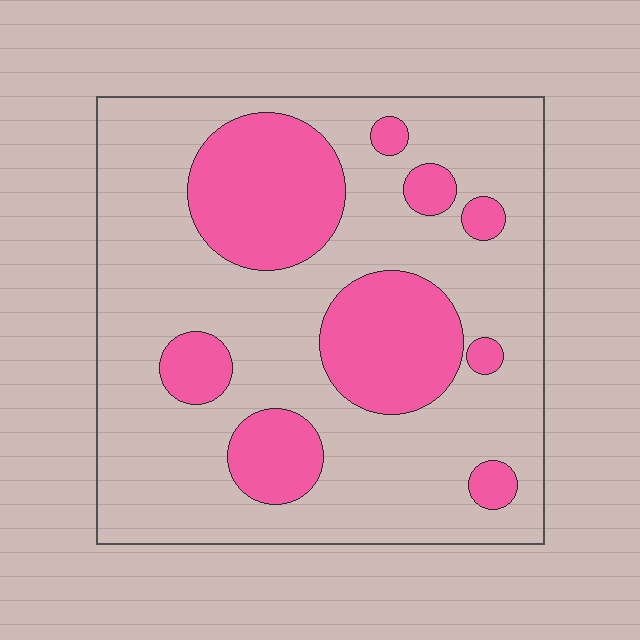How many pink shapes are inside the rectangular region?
9.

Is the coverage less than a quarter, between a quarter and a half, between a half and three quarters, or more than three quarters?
Between a quarter and a half.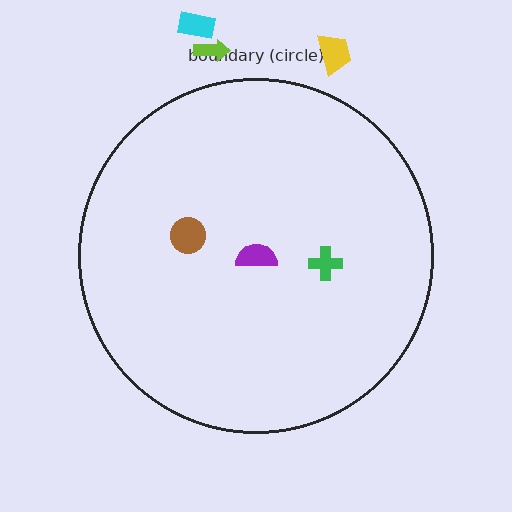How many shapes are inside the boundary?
3 inside, 3 outside.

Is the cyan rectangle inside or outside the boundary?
Outside.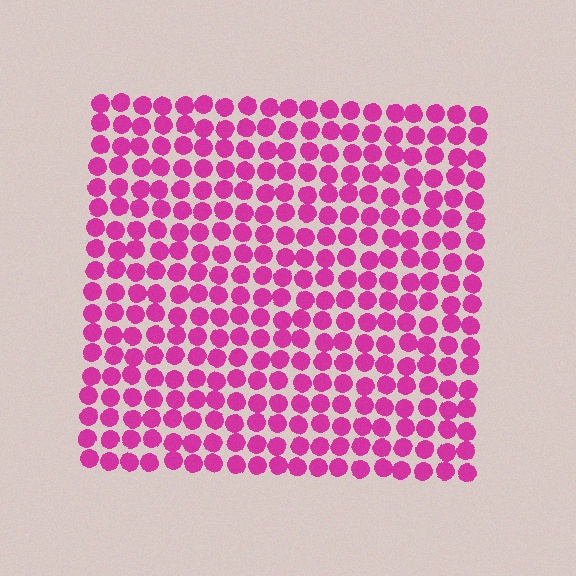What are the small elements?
The small elements are circles.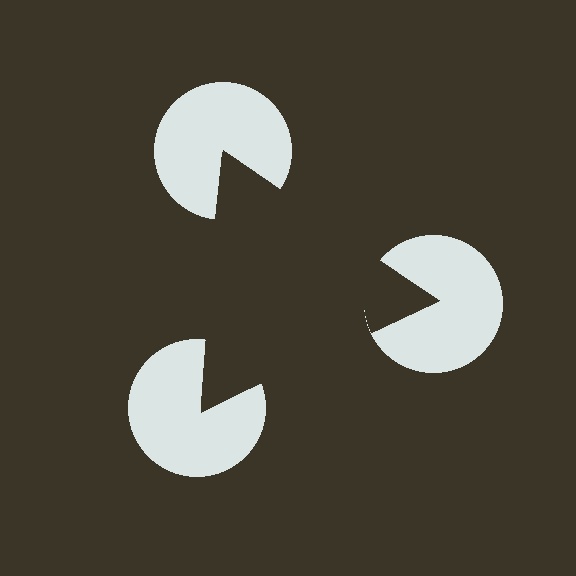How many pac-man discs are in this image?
There are 3 — one at each vertex of the illusory triangle.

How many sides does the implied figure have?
3 sides.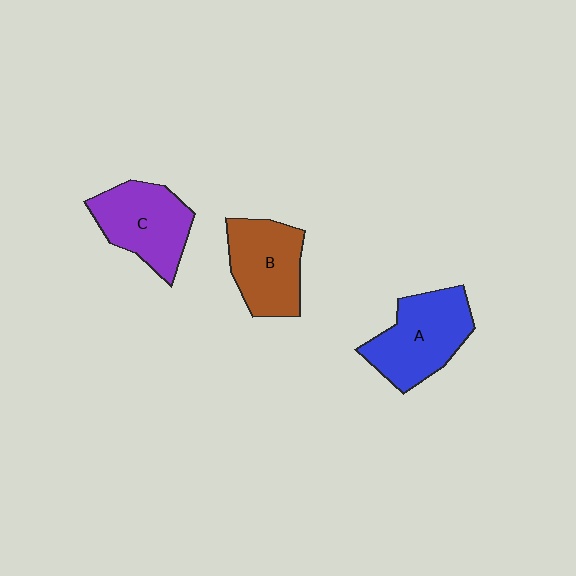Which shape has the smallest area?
Shape B (brown).